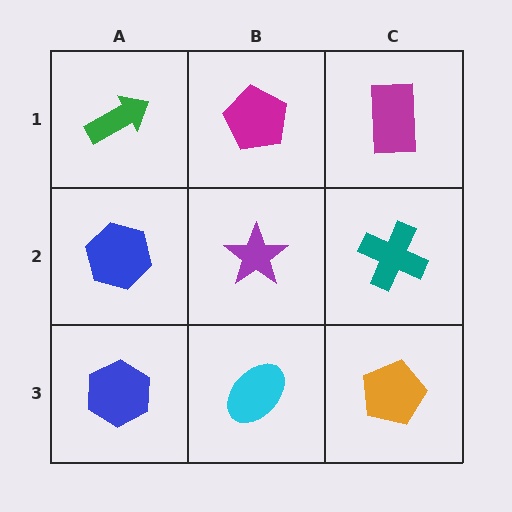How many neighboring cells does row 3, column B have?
3.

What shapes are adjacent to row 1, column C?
A teal cross (row 2, column C), a magenta pentagon (row 1, column B).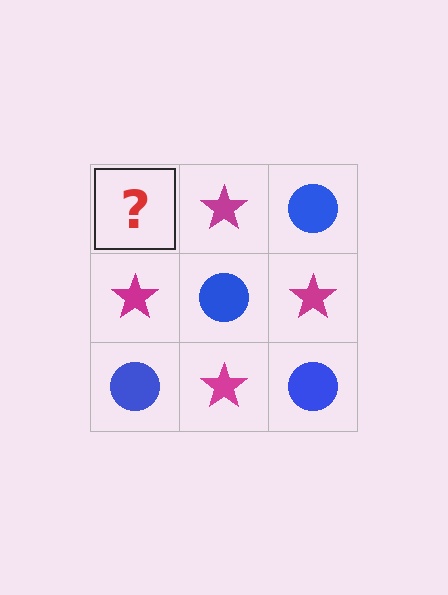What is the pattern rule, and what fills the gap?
The rule is that it alternates blue circle and magenta star in a checkerboard pattern. The gap should be filled with a blue circle.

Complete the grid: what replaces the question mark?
The question mark should be replaced with a blue circle.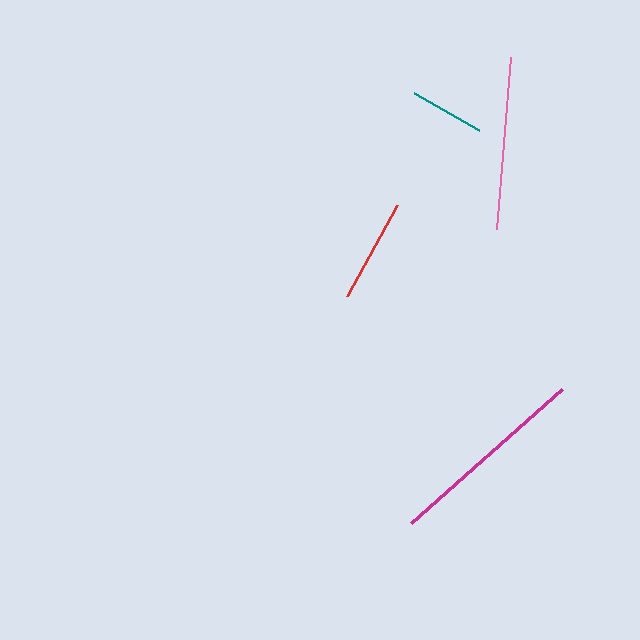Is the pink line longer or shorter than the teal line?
The pink line is longer than the teal line.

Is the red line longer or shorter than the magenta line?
The magenta line is longer than the red line.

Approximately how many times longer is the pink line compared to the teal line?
The pink line is approximately 2.3 times the length of the teal line.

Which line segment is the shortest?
The teal line is the shortest at approximately 75 pixels.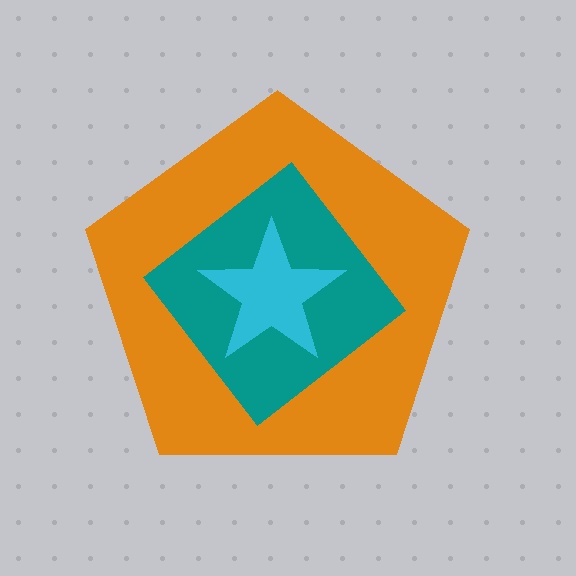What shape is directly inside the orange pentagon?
The teal diamond.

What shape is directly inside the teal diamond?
The cyan star.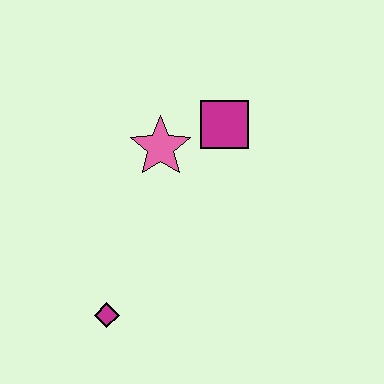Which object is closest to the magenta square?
The pink star is closest to the magenta square.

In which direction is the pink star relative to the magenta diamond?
The pink star is above the magenta diamond.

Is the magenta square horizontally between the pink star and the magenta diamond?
No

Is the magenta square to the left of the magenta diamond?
No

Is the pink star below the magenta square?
Yes